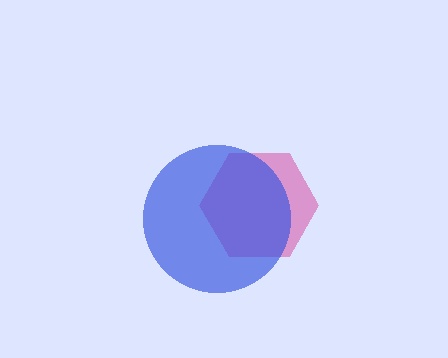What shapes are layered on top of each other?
The layered shapes are: a pink hexagon, a blue circle.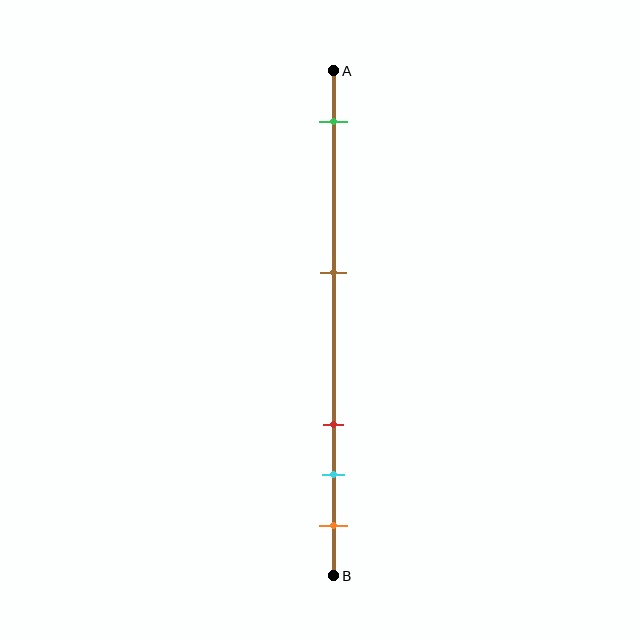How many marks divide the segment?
There are 5 marks dividing the segment.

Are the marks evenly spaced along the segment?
No, the marks are not evenly spaced.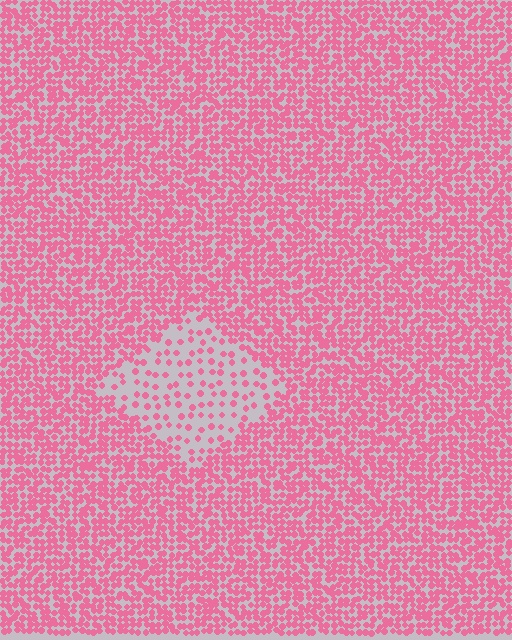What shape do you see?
I see a diamond.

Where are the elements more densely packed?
The elements are more densely packed outside the diamond boundary.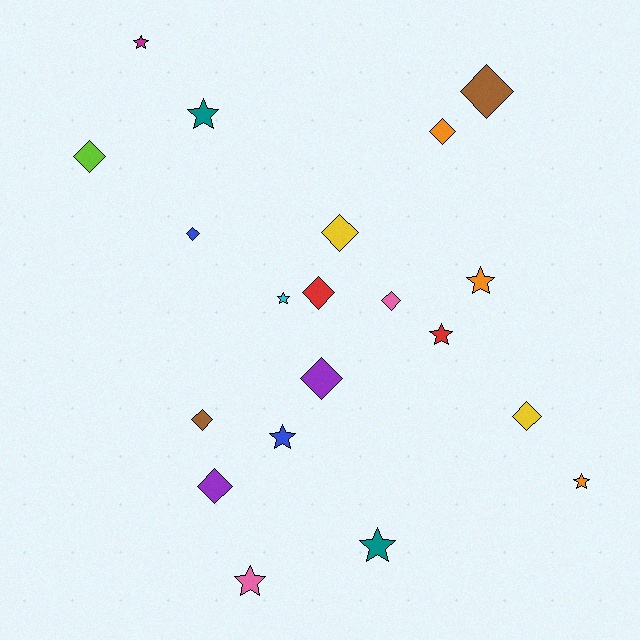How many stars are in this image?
There are 9 stars.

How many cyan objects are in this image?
There is 1 cyan object.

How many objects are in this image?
There are 20 objects.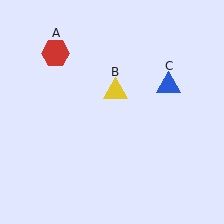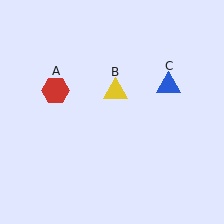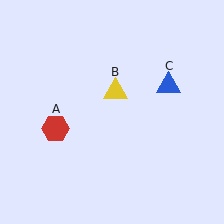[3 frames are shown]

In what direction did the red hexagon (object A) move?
The red hexagon (object A) moved down.